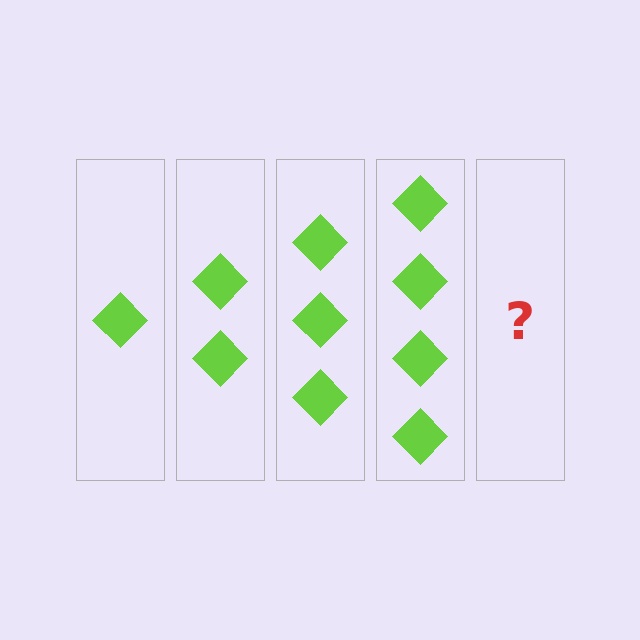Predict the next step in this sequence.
The next step is 5 diamonds.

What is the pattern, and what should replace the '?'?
The pattern is that each step adds one more diamond. The '?' should be 5 diamonds.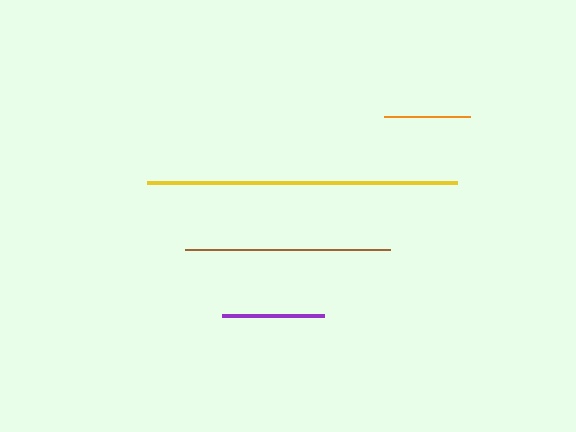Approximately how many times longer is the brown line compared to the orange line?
The brown line is approximately 2.4 times the length of the orange line.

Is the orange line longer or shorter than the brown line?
The brown line is longer than the orange line.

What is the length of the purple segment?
The purple segment is approximately 102 pixels long.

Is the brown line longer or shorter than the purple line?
The brown line is longer than the purple line.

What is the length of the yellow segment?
The yellow segment is approximately 310 pixels long.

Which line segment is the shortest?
The orange line is the shortest at approximately 87 pixels.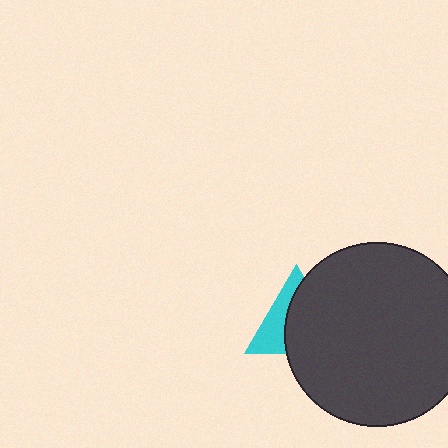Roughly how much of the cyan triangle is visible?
A small part of it is visible (roughly 39%).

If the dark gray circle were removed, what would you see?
You would see the complete cyan triangle.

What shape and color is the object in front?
The object in front is a dark gray circle.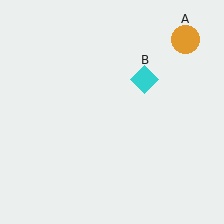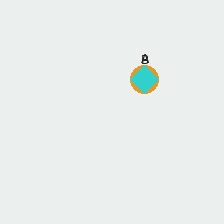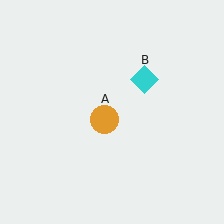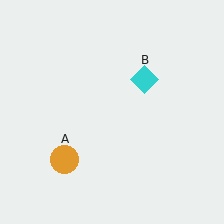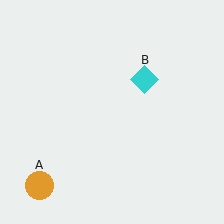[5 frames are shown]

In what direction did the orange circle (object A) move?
The orange circle (object A) moved down and to the left.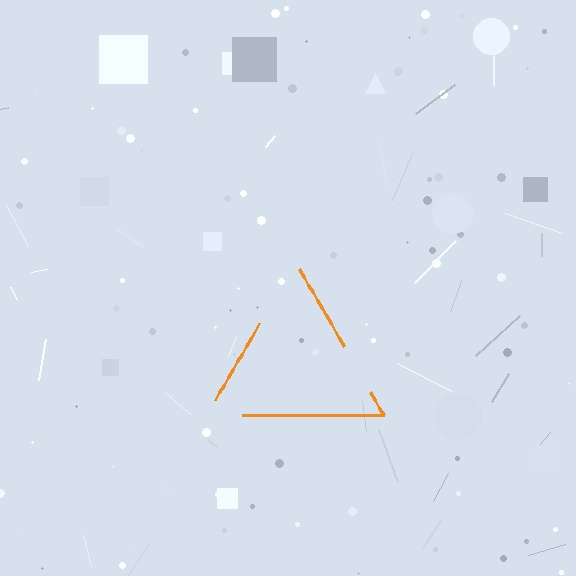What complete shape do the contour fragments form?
The contour fragments form a triangle.